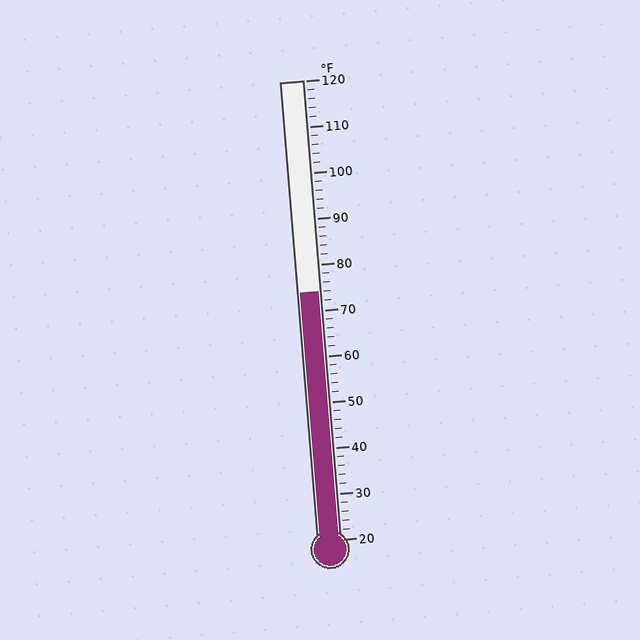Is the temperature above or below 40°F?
The temperature is above 40°F.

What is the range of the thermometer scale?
The thermometer scale ranges from 20°F to 120°F.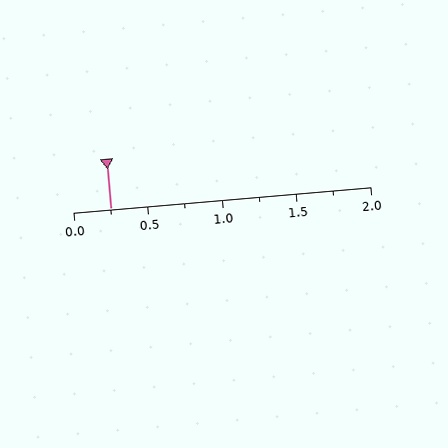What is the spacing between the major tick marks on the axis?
The major ticks are spaced 0.5 apart.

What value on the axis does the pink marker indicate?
The marker indicates approximately 0.25.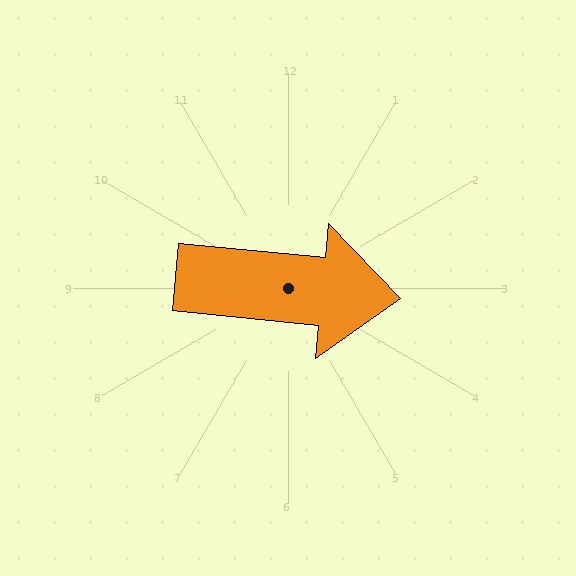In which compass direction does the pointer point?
East.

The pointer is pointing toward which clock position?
Roughly 3 o'clock.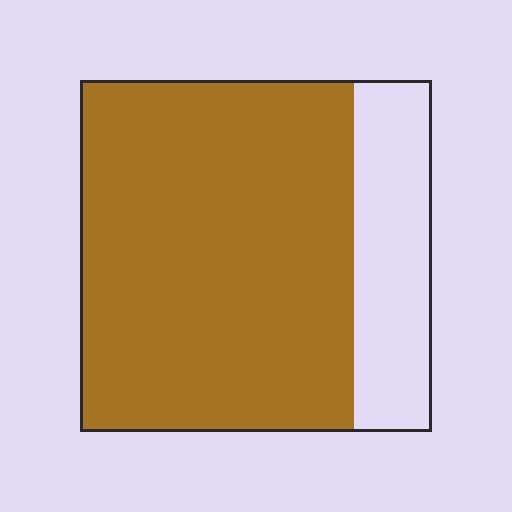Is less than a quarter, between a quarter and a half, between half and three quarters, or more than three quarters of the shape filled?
More than three quarters.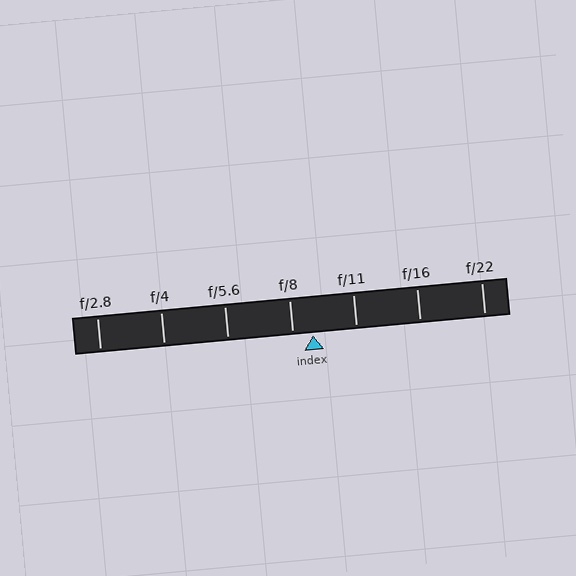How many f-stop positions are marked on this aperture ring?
There are 7 f-stop positions marked.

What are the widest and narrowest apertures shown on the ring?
The widest aperture shown is f/2.8 and the narrowest is f/22.